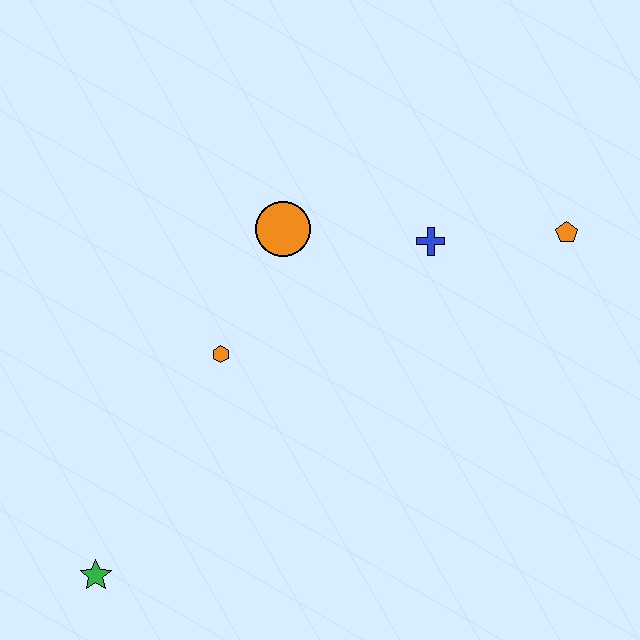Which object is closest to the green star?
The orange hexagon is closest to the green star.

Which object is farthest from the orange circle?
The green star is farthest from the orange circle.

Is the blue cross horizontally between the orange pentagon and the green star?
Yes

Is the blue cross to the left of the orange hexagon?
No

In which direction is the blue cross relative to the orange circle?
The blue cross is to the right of the orange circle.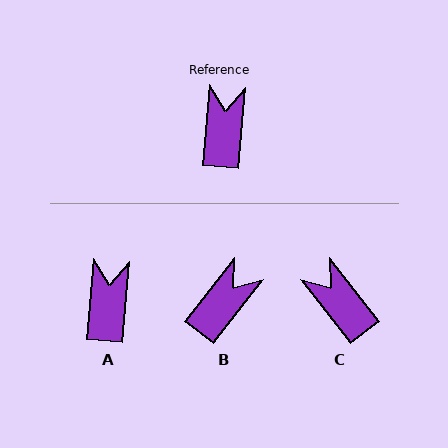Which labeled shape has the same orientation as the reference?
A.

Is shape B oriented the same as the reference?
No, it is off by about 33 degrees.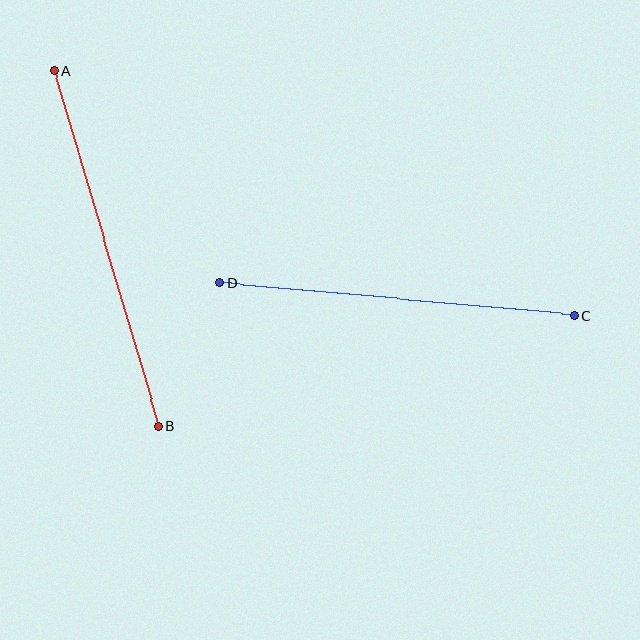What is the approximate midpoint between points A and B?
The midpoint is at approximately (106, 249) pixels.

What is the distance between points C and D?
The distance is approximately 356 pixels.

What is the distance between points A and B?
The distance is approximately 370 pixels.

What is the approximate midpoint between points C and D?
The midpoint is at approximately (397, 299) pixels.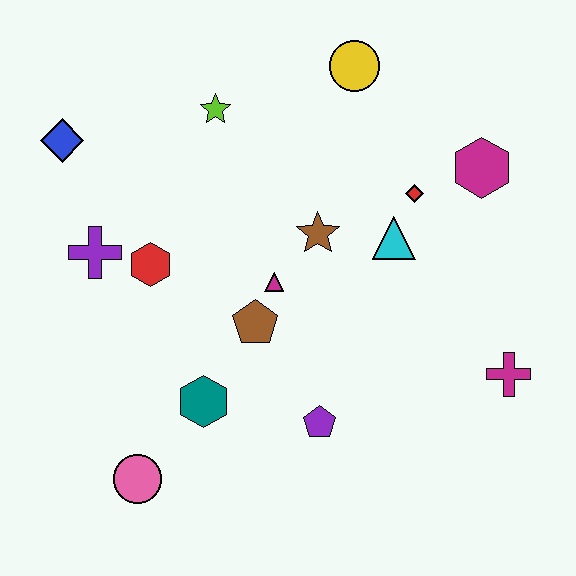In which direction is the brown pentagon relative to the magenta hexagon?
The brown pentagon is to the left of the magenta hexagon.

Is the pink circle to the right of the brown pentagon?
No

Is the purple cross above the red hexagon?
Yes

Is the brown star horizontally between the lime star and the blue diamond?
No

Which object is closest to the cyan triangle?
The red diamond is closest to the cyan triangle.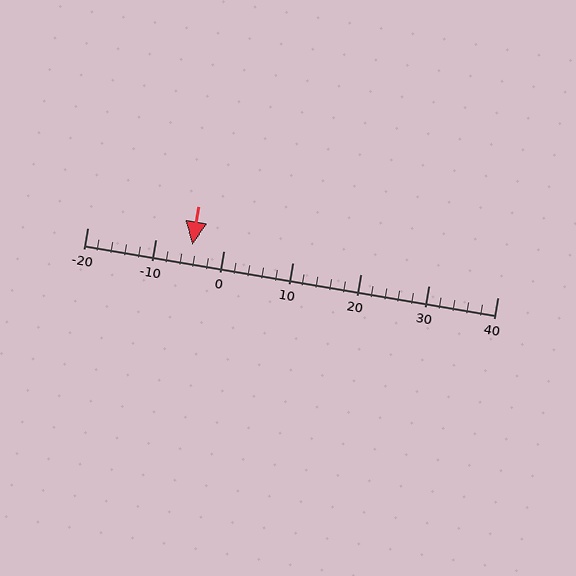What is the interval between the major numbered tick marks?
The major tick marks are spaced 10 units apart.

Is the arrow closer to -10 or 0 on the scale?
The arrow is closer to 0.